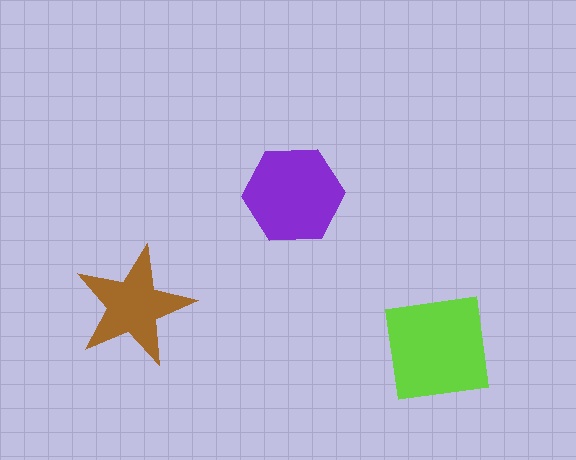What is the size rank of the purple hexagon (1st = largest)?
2nd.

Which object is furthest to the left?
The brown star is leftmost.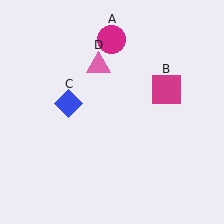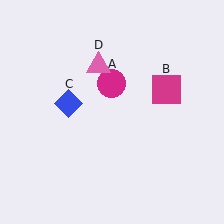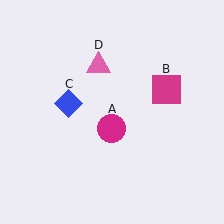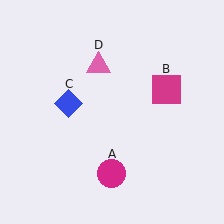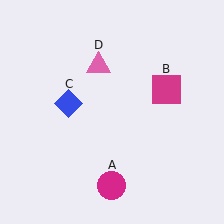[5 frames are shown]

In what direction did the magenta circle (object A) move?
The magenta circle (object A) moved down.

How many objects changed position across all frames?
1 object changed position: magenta circle (object A).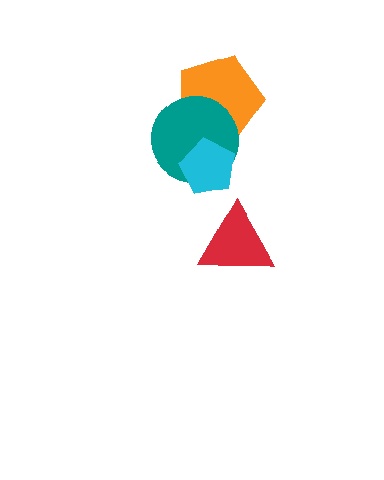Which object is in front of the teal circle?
The cyan pentagon is in front of the teal circle.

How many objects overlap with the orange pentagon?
1 object overlaps with the orange pentagon.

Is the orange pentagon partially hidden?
Yes, it is partially covered by another shape.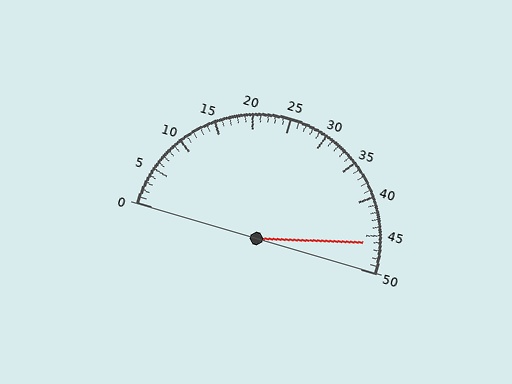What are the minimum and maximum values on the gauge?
The gauge ranges from 0 to 50.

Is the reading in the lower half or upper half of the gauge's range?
The reading is in the upper half of the range (0 to 50).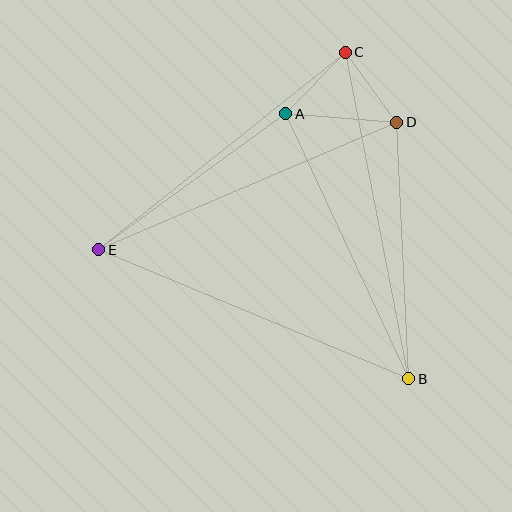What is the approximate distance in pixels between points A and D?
The distance between A and D is approximately 112 pixels.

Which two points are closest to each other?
Points A and C are closest to each other.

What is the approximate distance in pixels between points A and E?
The distance between A and E is approximately 231 pixels.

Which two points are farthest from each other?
Points B and E are farthest from each other.